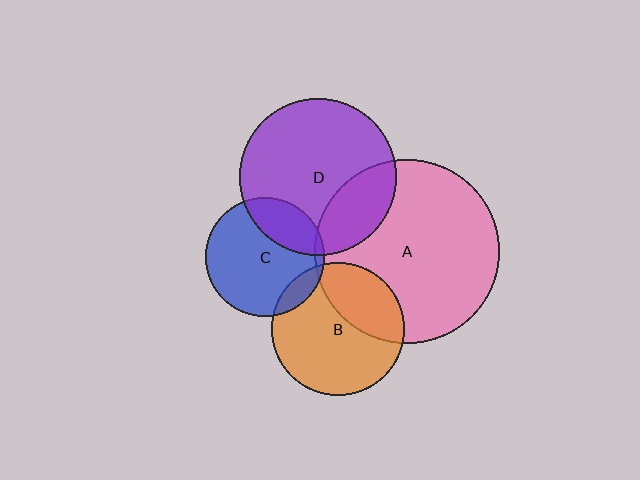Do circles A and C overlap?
Yes.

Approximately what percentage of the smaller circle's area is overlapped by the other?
Approximately 5%.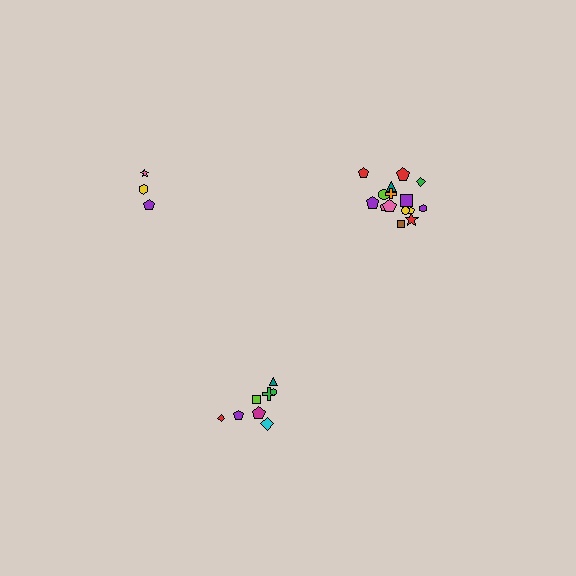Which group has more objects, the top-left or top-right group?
The top-right group.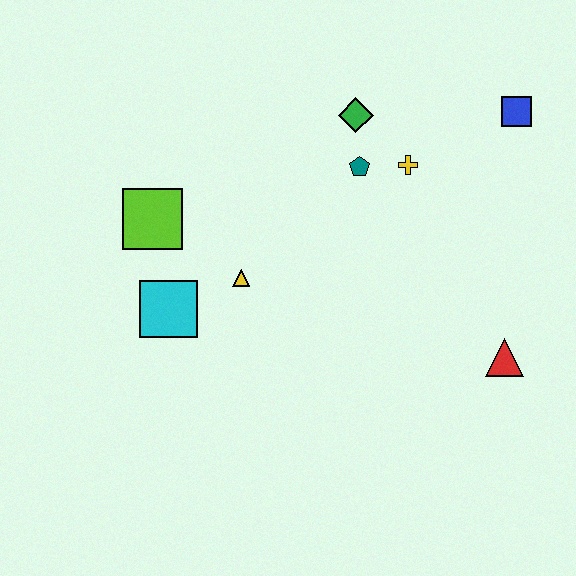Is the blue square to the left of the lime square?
No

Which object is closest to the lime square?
The cyan square is closest to the lime square.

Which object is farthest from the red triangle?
The lime square is farthest from the red triangle.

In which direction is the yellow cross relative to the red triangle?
The yellow cross is above the red triangle.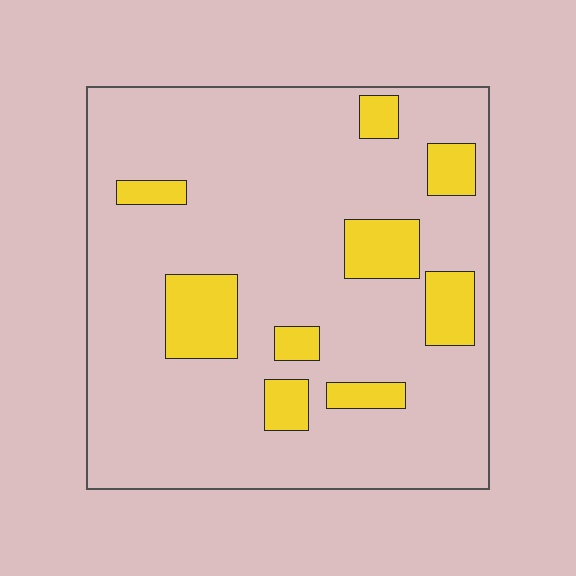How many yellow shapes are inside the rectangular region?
9.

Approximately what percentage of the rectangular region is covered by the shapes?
Approximately 15%.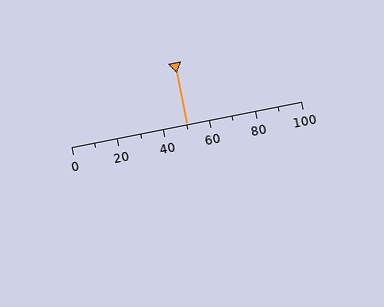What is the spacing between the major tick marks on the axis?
The major ticks are spaced 20 apart.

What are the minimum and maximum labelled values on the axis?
The axis runs from 0 to 100.